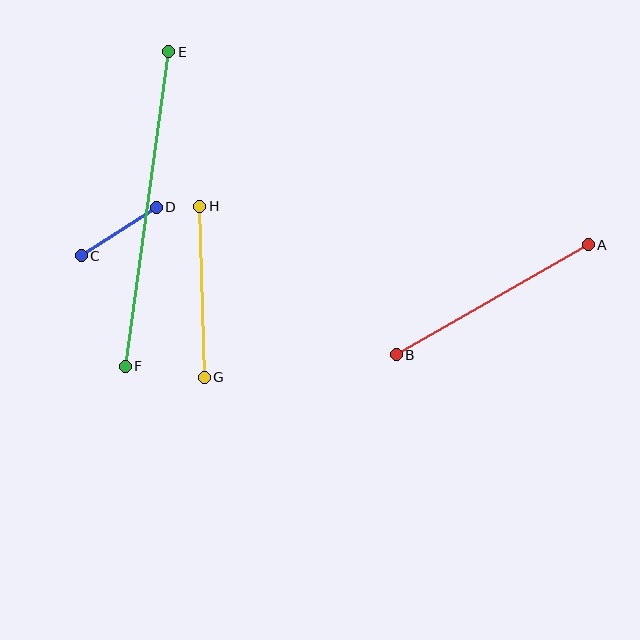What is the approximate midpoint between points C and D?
The midpoint is at approximately (119, 231) pixels.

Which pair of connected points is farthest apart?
Points E and F are farthest apart.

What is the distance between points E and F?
The distance is approximately 318 pixels.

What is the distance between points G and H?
The distance is approximately 171 pixels.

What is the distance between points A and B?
The distance is approximately 221 pixels.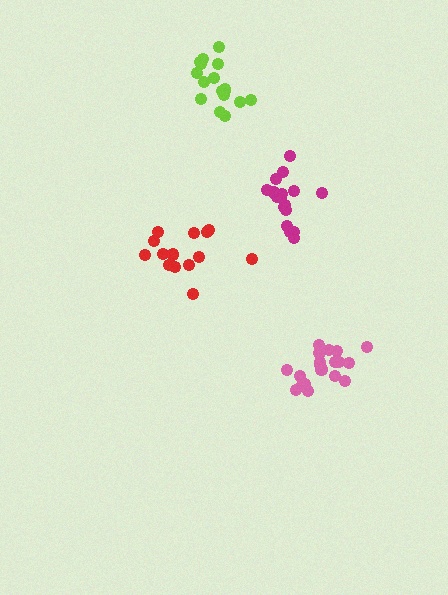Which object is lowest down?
The pink cluster is bottommost.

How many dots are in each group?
Group 1: 14 dots, Group 2: 18 dots, Group 3: 20 dots, Group 4: 17 dots (69 total).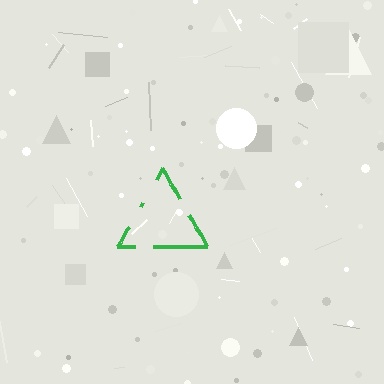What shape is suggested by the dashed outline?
The dashed outline suggests a triangle.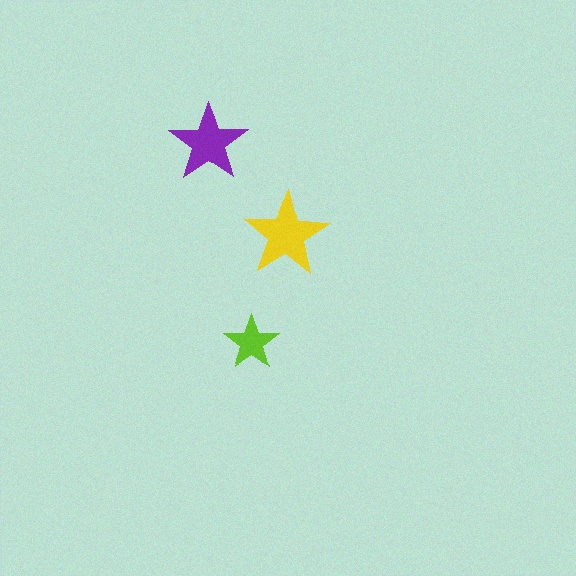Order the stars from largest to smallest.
the yellow one, the purple one, the lime one.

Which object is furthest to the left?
The purple star is leftmost.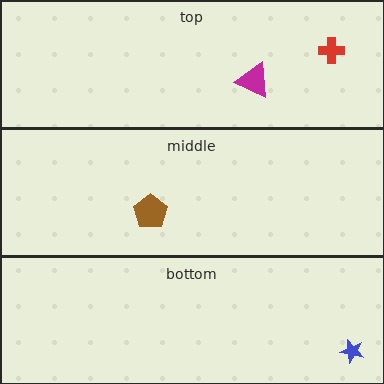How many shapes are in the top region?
2.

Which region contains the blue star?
The bottom region.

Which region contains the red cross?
The top region.